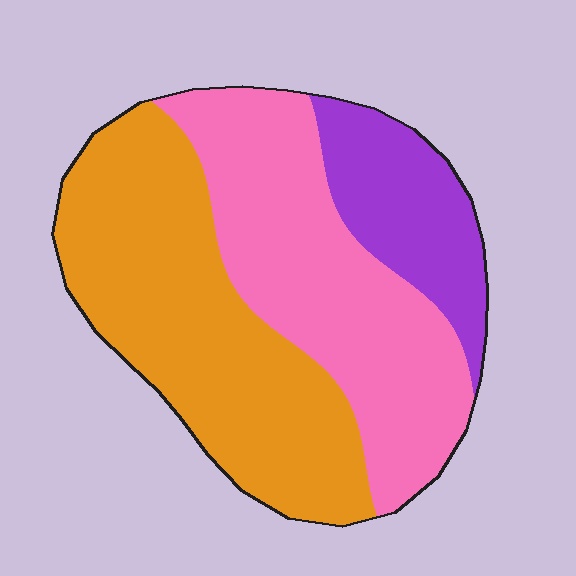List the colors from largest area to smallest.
From largest to smallest: orange, pink, purple.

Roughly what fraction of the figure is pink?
Pink takes up about two fifths (2/5) of the figure.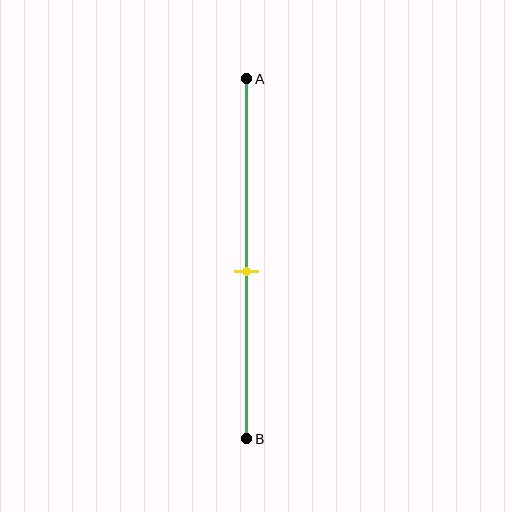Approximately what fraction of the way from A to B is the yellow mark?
The yellow mark is approximately 55% of the way from A to B.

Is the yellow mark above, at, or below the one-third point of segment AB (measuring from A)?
The yellow mark is below the one-third point of segment AB.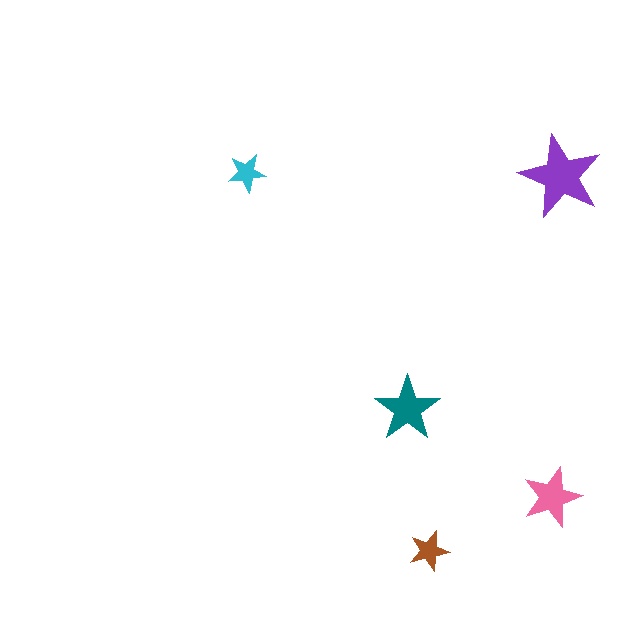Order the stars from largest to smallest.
the purple one, the teal one, the pink one, the brown one, the cyan one.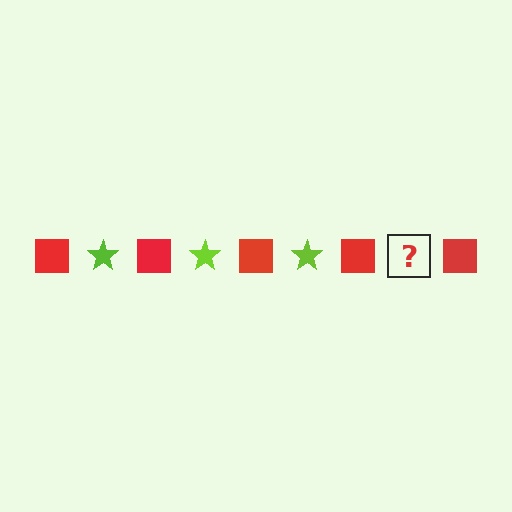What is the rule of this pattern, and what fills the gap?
The rule is that the pattern alternates between red square and lime star. The gap should be filled with a lime star.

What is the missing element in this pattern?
The missing element is a lime star.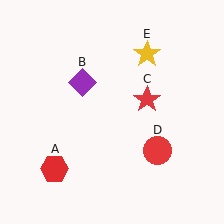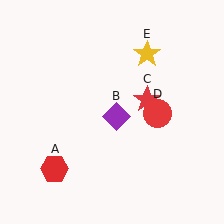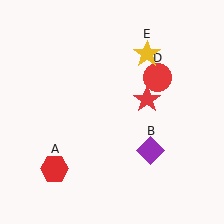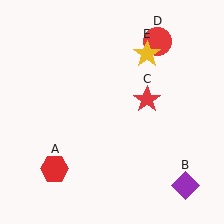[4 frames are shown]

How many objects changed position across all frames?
2 objects changed position: purple diamond (object B), red circle (object D).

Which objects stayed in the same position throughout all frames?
Red hexagon (object A) and red star (object C) and yellow star (object E) remained stationary.